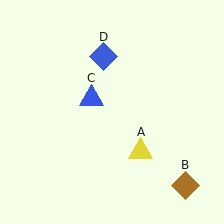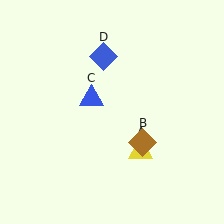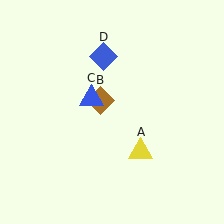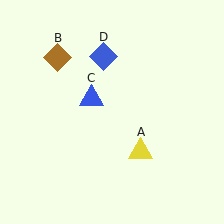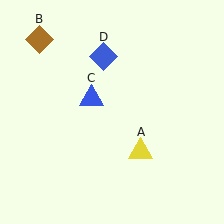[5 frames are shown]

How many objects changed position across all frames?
1 object changed position: brown diamond (object B).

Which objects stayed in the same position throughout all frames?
Yellow triangle (object A) and blue triangle (object C) and blue diamond (object D) remained stationary.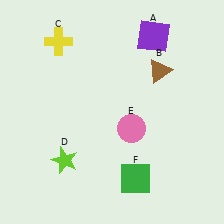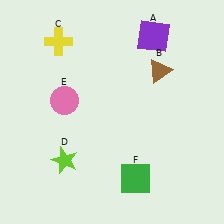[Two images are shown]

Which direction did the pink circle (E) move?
The pink circle (E) moved left.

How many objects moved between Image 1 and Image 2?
1 object moved between the two images.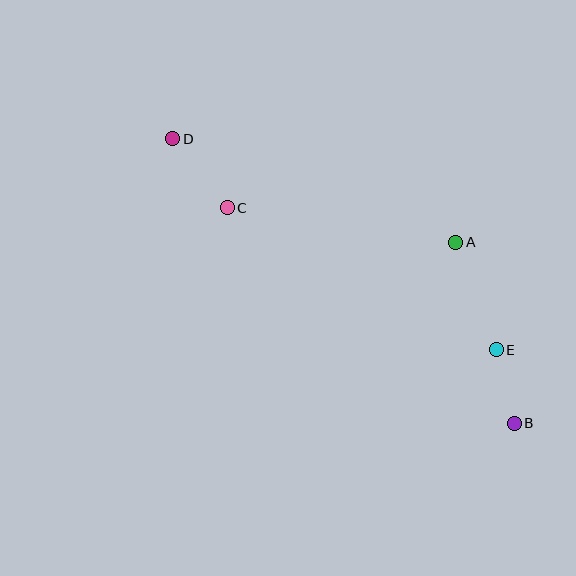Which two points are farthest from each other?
Points B and D are farthest from each other.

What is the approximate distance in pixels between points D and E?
The distance between D and E is approximately 386 pixels.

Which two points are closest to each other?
Points B and E are closest to each other.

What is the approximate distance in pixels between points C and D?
The distance between C and D is approximately 88 pixels.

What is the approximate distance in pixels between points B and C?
The distance between B and C is approximately 359 pixels.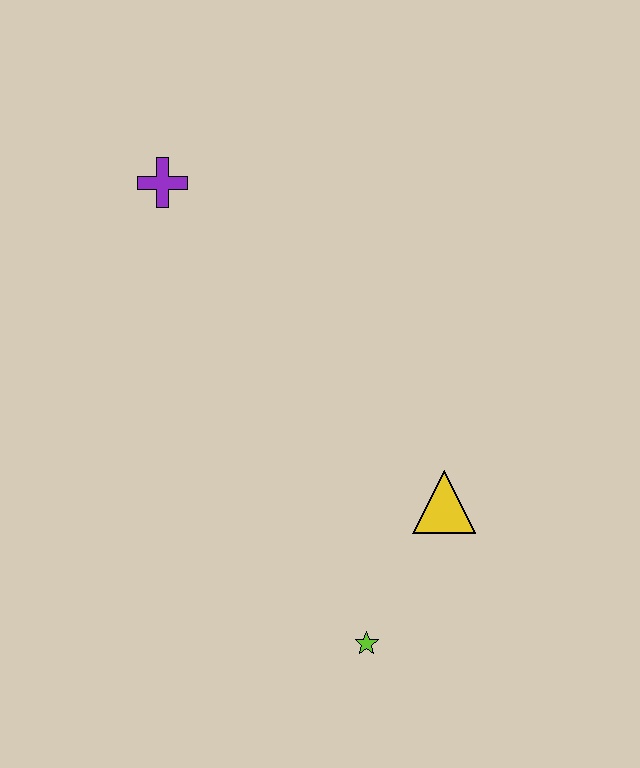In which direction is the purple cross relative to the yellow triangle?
The purple cross is above the yellow triangle.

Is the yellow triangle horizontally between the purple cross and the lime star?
No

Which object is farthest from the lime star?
The purple cross is farthest from the lime star.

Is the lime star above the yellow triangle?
No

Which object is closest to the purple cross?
The yellow triangle is closest to the purple cross.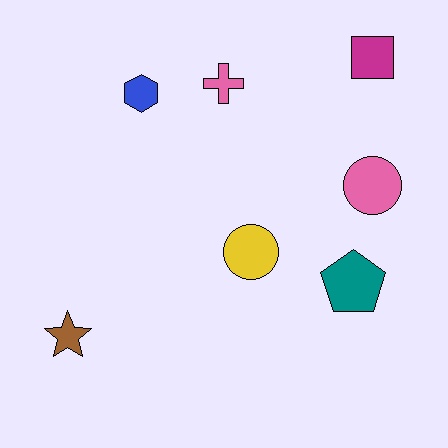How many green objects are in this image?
There are no green objects.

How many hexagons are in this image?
There is 1 hexagon.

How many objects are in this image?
There are 7 objects.